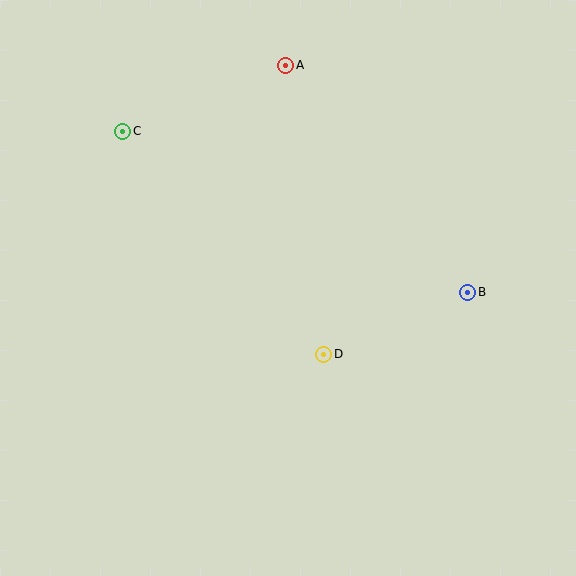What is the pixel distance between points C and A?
The distance between C and A is 176 pixels.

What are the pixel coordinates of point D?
Point D is at (324, 354).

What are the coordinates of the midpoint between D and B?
The midpoint between D and B is at (396, 323).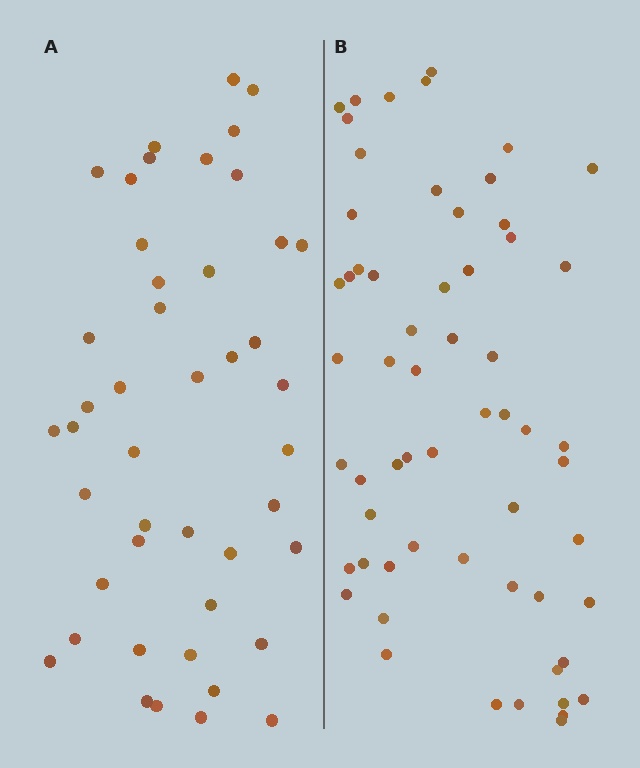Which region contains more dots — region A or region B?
Region B (the right region) has more dots.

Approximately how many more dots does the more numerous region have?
Region B has approximately 15 more dots than region A.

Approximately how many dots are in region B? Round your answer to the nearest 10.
About 60 dots.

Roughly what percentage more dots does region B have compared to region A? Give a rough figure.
About 35% more.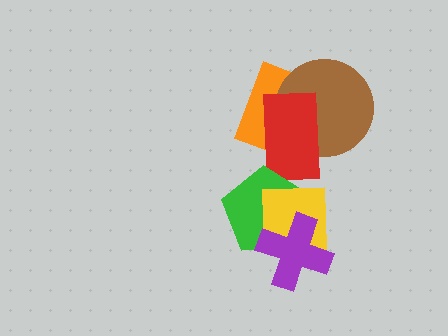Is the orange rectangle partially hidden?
Yes, it is partially covered by another shape.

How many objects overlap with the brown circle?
2 objects overlap with the brown circle.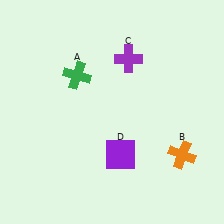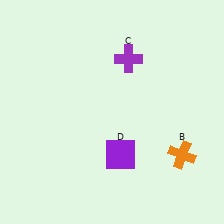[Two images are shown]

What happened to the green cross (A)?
The green cross (A) was removed in Image 2. It was in the top-left area of Image 1.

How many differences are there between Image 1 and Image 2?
There is 1 difference between the two images.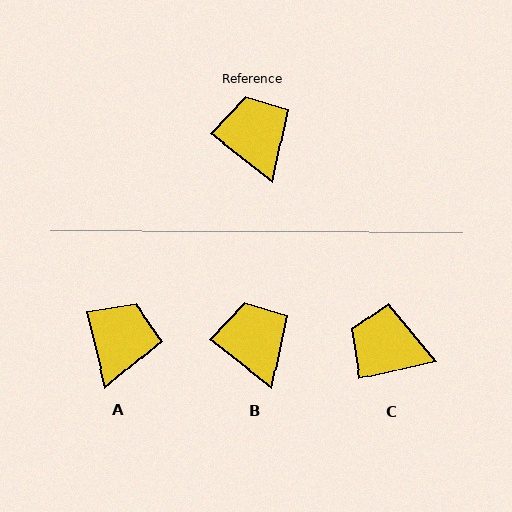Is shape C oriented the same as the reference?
No, it is off by about 51 degrees.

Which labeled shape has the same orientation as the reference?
B.